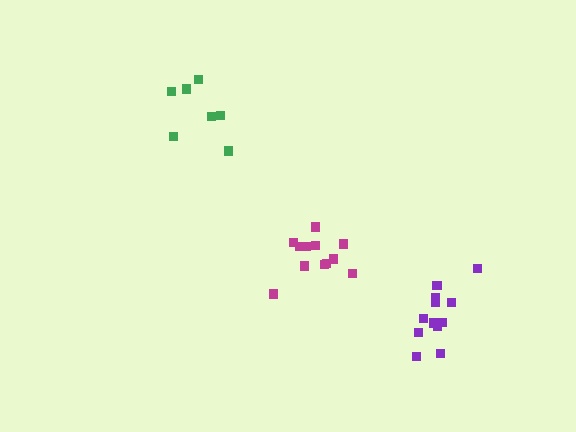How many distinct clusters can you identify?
There are 3 distinct clusters.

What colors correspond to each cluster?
The clusters are colored: green, purple, magenta.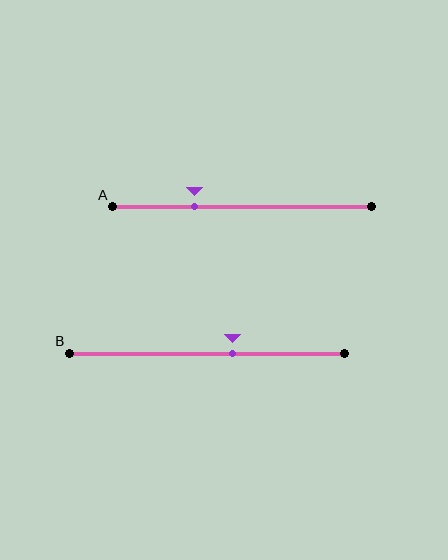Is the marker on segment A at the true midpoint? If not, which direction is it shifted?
No, the marker on segment A is shifted to the left by about 18% of the segment length.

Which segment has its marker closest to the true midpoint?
Segment B has its marker closest to the true midpoint.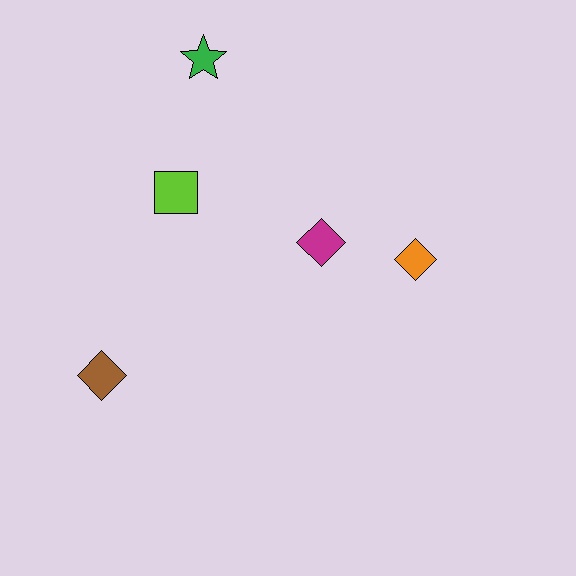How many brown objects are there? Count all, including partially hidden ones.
There is 1 brown object.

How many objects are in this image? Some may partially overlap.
There are 5 objects.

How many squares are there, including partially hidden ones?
There is 1 square.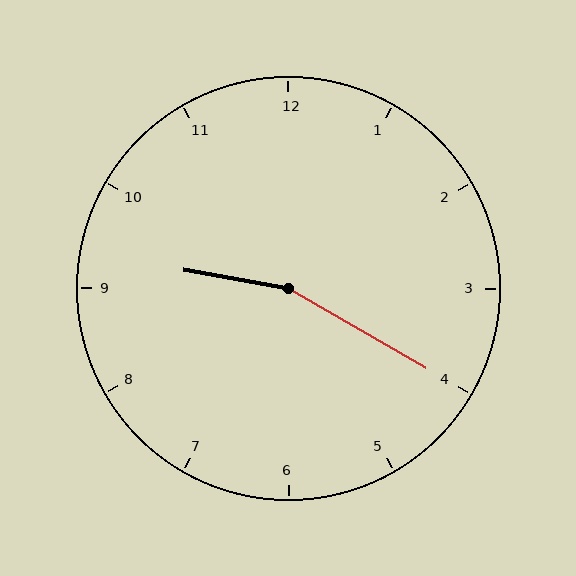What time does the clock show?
9:20.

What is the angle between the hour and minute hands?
Approximately 160 degrees.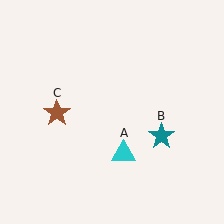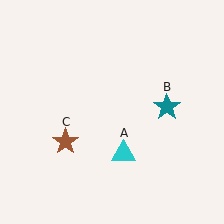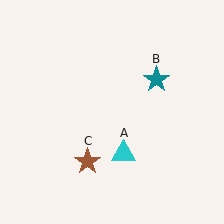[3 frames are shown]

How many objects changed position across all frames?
2 objects changed position: teal star (object B), brown star (object C).